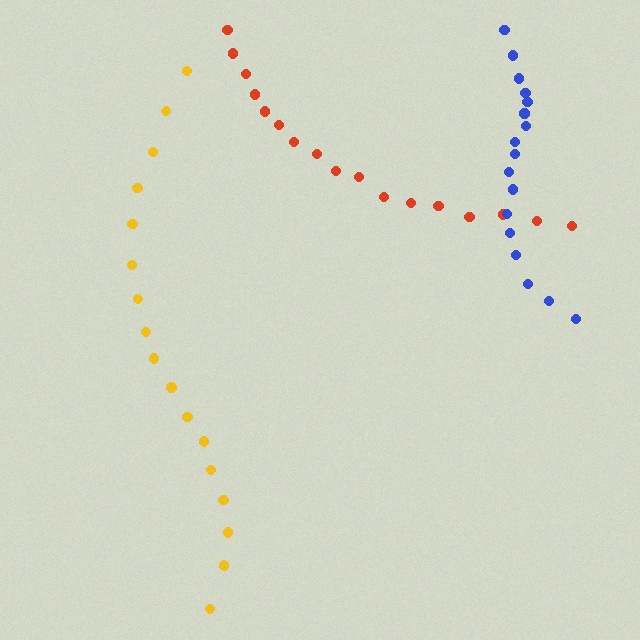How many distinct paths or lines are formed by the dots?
There are 3 distinct paths.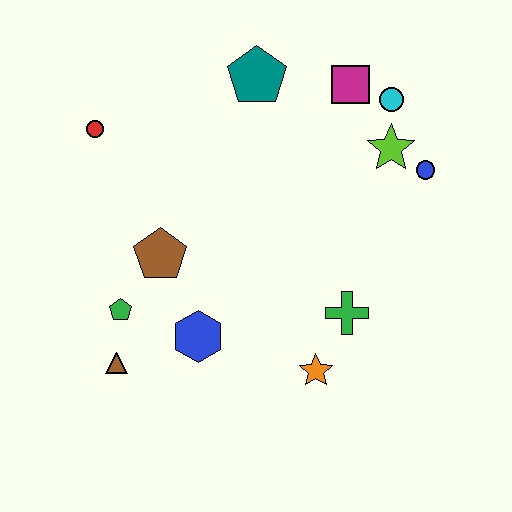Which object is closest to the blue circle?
The lime star is closest to the blue circle.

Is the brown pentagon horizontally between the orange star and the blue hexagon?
No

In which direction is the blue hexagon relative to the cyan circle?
The blue hexagon is below the cyan circle.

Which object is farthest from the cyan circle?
The brown triangle is farthest from the cyan circle.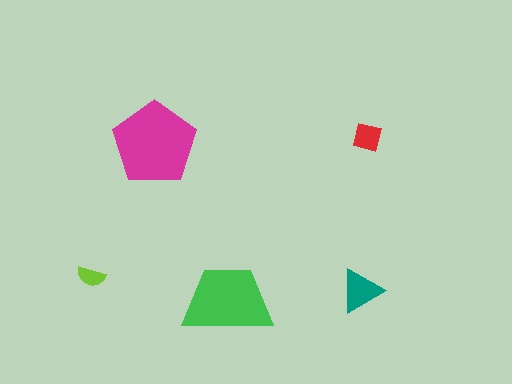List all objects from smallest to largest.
The lime semicircle, the red square, the teal triangle, the green trapezoid, the magenta pentagon.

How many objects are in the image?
There are 5 objects in the image.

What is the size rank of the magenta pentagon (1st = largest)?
1st.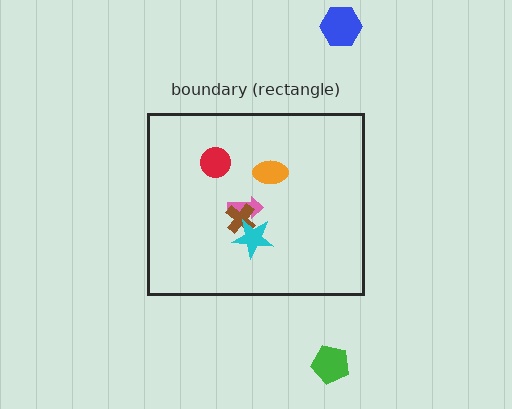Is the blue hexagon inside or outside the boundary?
Outside.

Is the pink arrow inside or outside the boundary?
Inside.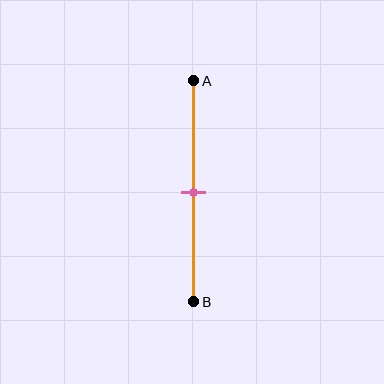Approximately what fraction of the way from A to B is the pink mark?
The pink mark is approximately 50% of the way from A to B.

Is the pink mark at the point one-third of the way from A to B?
No, the mark is at about 50% from A, not at the 33% one-third point.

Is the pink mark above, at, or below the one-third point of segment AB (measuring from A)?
The pink mark is below the one-third point of segment AB.